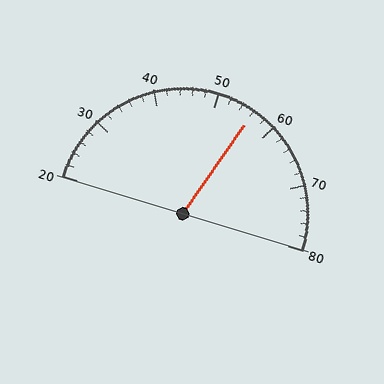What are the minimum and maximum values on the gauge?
The gauge ranges from 20 to 80.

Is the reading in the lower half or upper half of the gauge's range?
The reading is in the upper half of the range (20 to 80).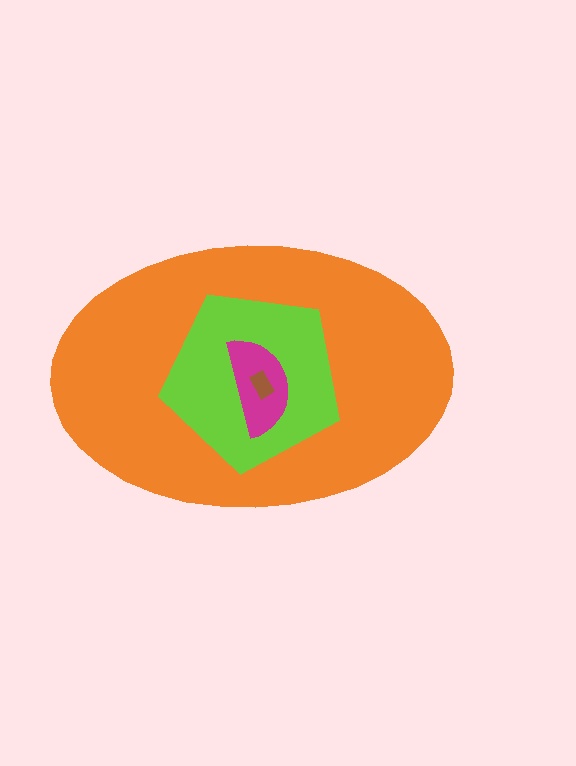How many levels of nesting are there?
4.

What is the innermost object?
The brown rectangle.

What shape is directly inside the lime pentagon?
The magenta semicircle.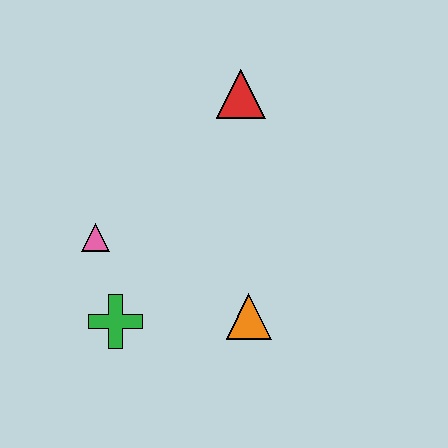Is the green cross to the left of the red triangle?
Yes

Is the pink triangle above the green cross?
Yes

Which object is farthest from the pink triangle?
The red triangle is farthest from the pink triangle.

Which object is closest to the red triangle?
The pink triangle is closest to the red triangle.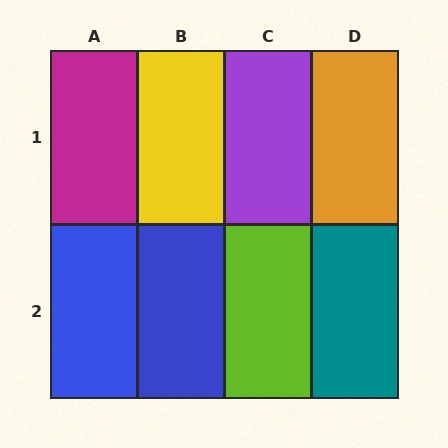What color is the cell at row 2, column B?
Blue.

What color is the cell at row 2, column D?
Teal.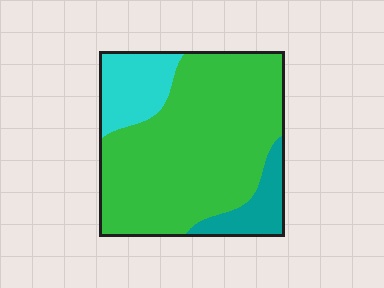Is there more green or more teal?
Green.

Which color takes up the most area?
Green, at roughly 75%.